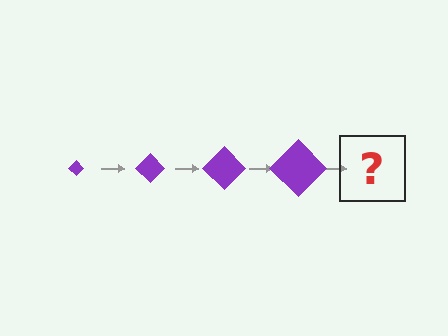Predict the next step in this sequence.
The next step is a purple diamond, larger than the previous one.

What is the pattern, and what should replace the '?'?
The pattern is that the diamond gets progressively larger each step. The '?' should be a purple diamond, larger than the previous one.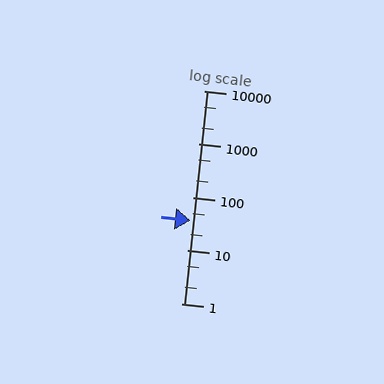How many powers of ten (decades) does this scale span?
The scale spans 4 decades, from 1 to 10000.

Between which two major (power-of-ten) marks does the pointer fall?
The pointer is between 10 and 100.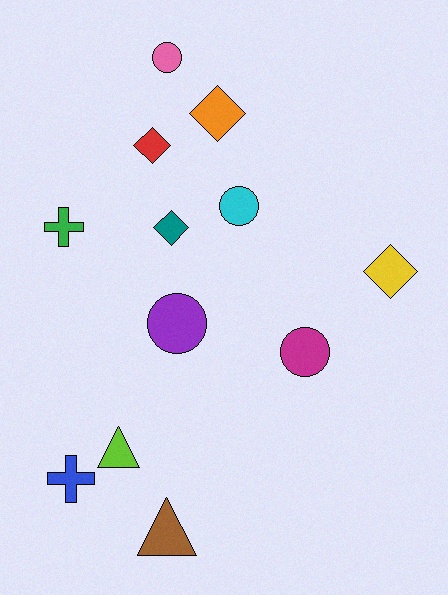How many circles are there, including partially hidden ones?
There are 4 circles.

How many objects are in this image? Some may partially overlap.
There are 12 objects.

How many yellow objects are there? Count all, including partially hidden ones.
There is 1 yellow object.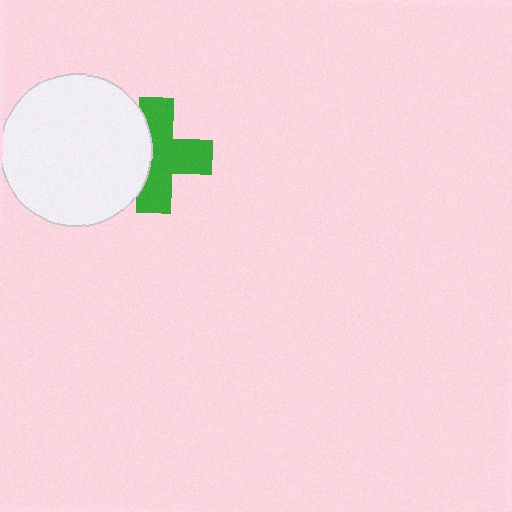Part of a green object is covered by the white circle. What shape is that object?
It is a cross.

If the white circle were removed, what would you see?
You would see the complete green cross.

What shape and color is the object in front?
The object in front is a white circle.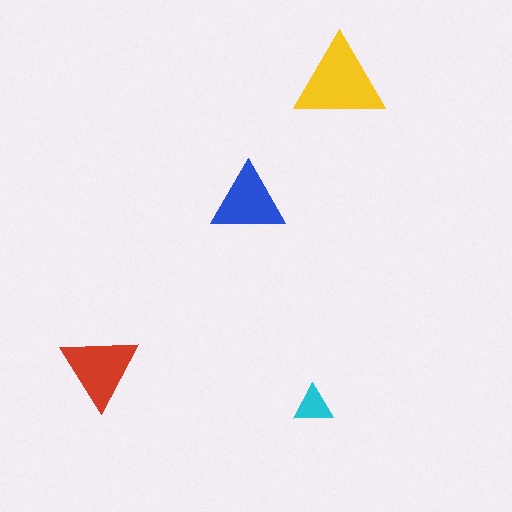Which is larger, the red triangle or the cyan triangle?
The red one.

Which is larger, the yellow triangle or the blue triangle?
The yellow one.